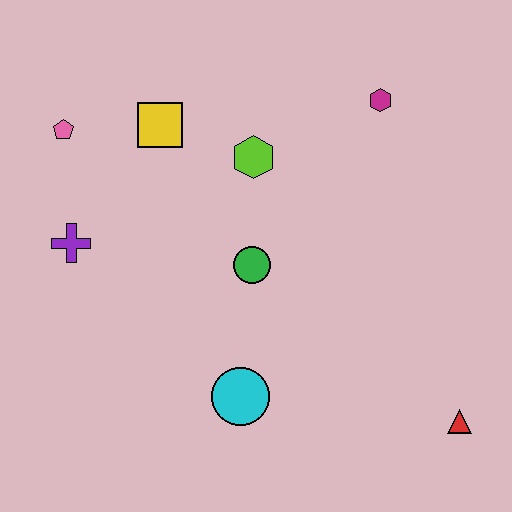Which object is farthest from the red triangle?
The pink pentagon is farthest from the red triangle.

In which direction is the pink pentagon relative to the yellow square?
The pink pentagon is to the left of the yellow square.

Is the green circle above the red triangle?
Yes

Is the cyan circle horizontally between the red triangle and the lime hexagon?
No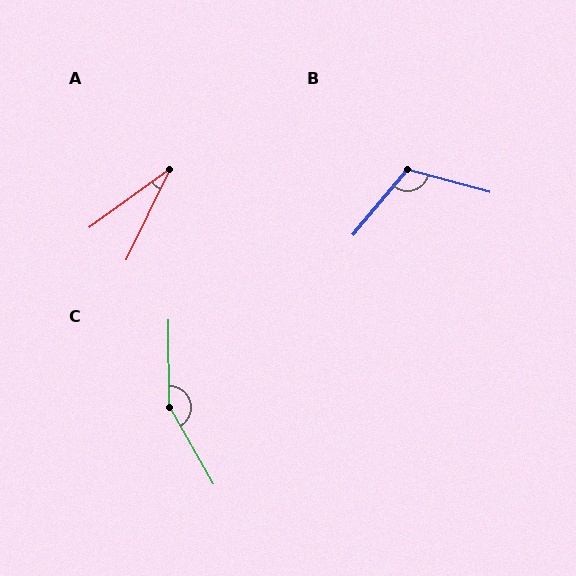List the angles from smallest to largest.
A (28°), B (114°), C (151°).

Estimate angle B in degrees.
Approximately 114 degrees.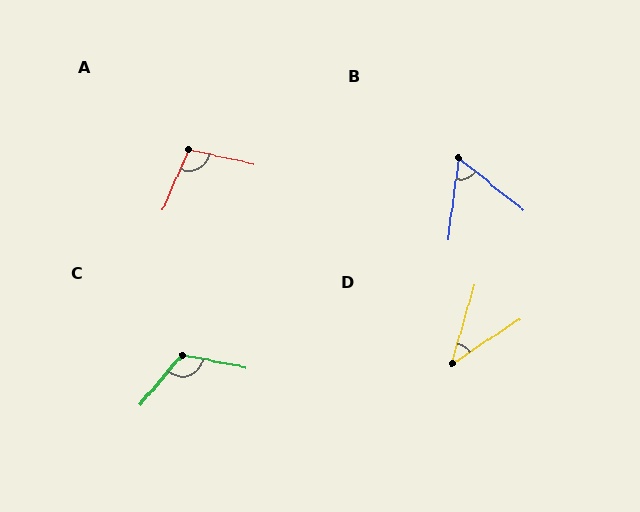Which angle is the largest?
C, at approximately 119 degrees.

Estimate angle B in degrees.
Approximately 59 degrees.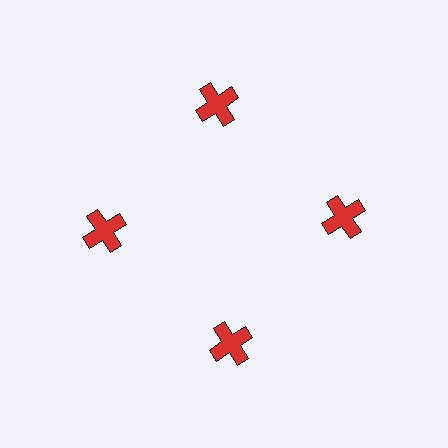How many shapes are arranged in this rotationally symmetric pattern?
There are 4 shapes, arranged in 4 groups of 1.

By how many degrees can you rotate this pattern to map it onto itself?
The pattern maps onto itself every 90 degrees of rotation.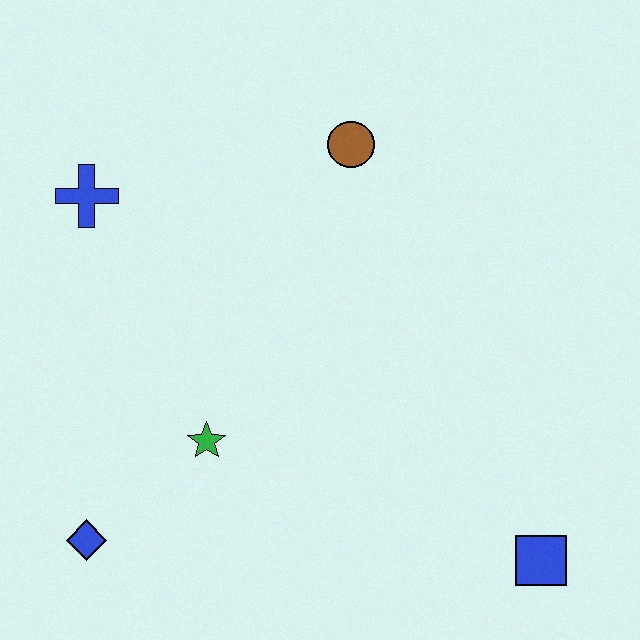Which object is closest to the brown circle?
The blue cross is closest to the brown circle.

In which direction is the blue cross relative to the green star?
The blue cross is above the green star.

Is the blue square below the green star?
Yes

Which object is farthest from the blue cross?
The blue square is farthest from the blue cross.